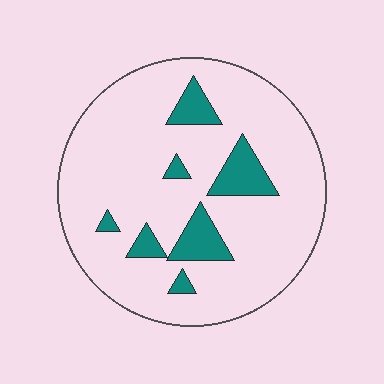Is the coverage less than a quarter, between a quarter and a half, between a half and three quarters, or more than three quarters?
Less than a quarter.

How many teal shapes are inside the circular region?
7.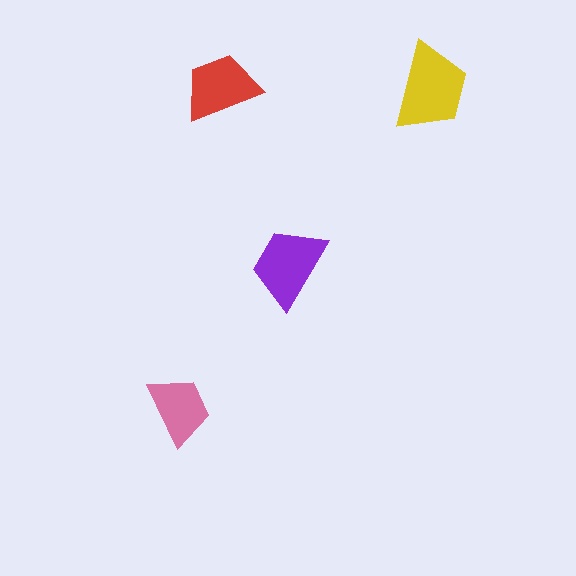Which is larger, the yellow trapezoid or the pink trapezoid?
The yellow one.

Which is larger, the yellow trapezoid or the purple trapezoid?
The yellow one.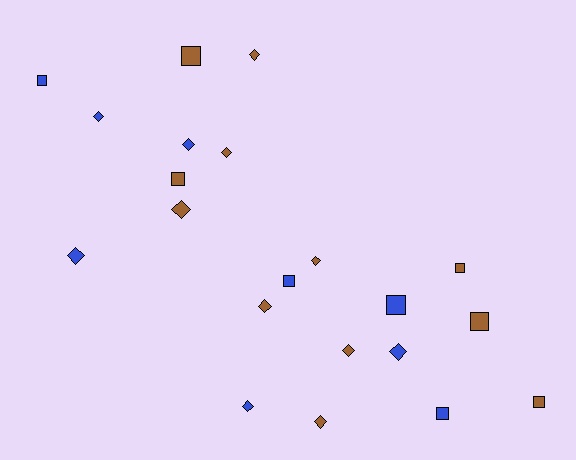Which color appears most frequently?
Brown, with 12 objects.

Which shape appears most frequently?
Diamond, with 12 objects.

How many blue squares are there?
There are 4 blue squares.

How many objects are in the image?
There are 21 objects.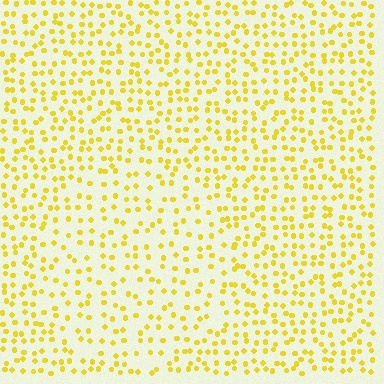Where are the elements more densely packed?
The elements are more densely packed outside the circle boundary.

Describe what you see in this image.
The image contains small yellow elements arranged at two different densities. A circle-shaped region is visible where the elements are less densely packed than the surrounding area.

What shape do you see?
I see a circle.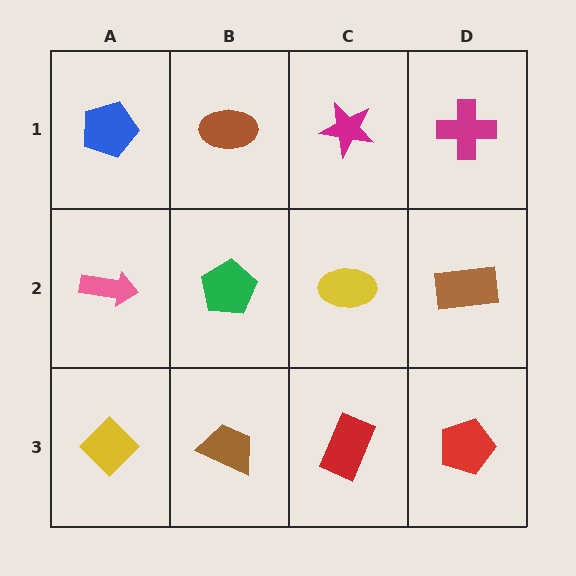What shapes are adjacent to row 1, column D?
A brown rectangle (row 2, column D), a magenta star (row 1, column C).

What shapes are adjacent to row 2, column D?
A magenta cross (row 1, column D), a red pentagon (row 3, column D), a yellow ellipse (row 2, column C).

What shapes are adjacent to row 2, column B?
A brown ellipse (row 1, column B), a brown trapezoid (row 3, column B), a pink arrow (row 2, column A), a yellow ellipse (row 2, column C).